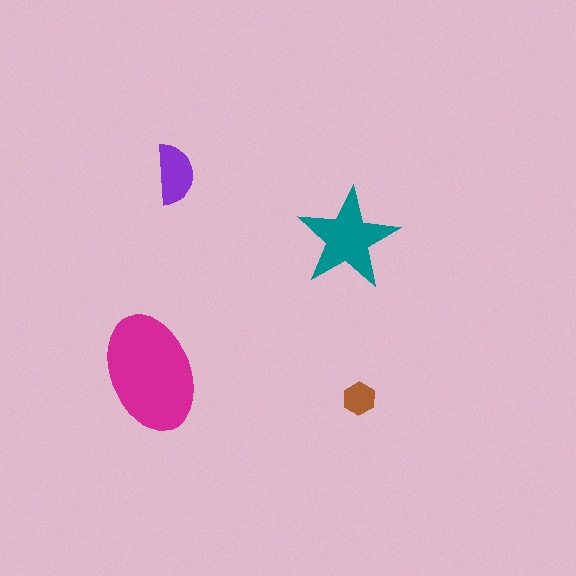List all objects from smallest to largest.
The brown hexagon, the purple semicircle, the teal star, the magenta ellipse.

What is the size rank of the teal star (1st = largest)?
2nd.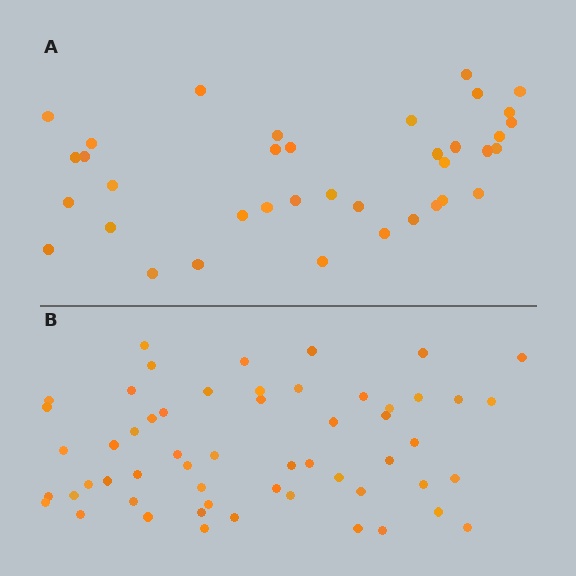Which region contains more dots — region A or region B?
Region B (the bottom region) has more dots.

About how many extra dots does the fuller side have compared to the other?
Region B has approximately 20 more dots than region A.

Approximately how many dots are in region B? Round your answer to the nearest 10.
About 60 dots. (The exact count is 56, which rounds to 60.)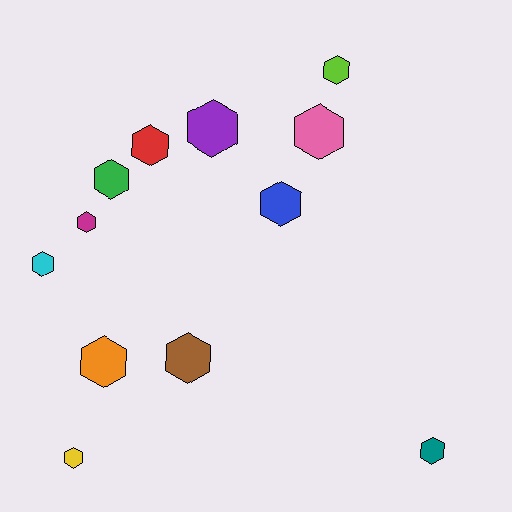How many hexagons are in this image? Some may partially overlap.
There are 12 hexagons.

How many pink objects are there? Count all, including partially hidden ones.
There is 1 pink object.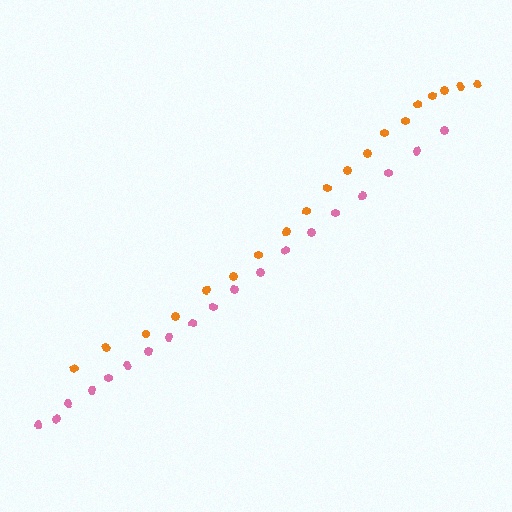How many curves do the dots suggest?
There are 2 distinct paths.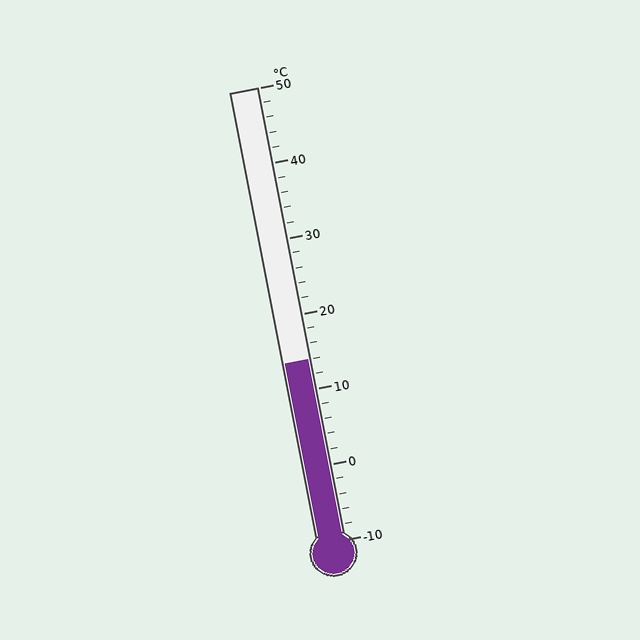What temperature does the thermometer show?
The thermometer shows approximately 14°C.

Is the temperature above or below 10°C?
The temperature is above 10°C.